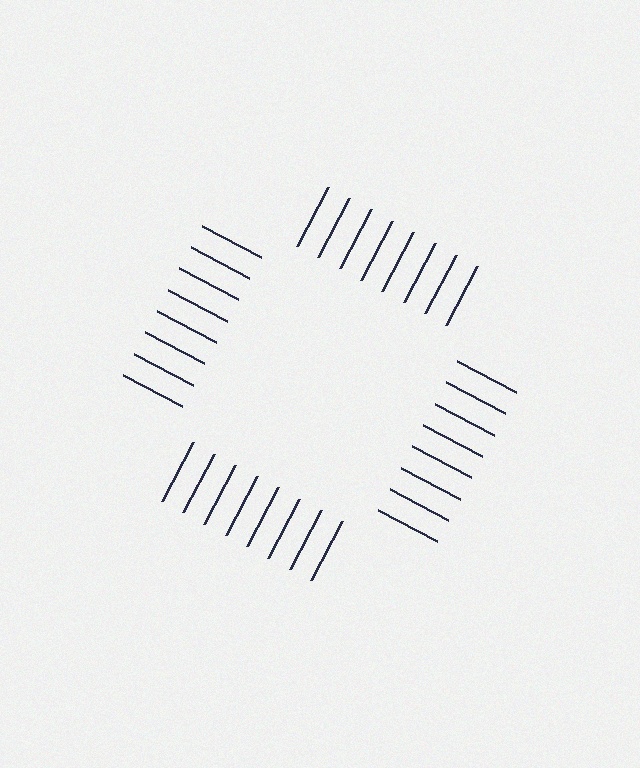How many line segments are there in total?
32 — 8 along each of the 4 edges.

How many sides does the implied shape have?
4 sides — the line-ends trace a square.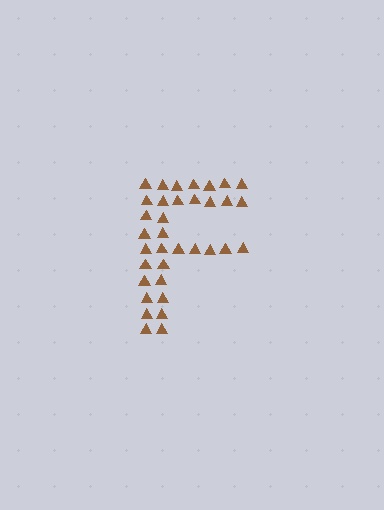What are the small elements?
The small elements are triangles.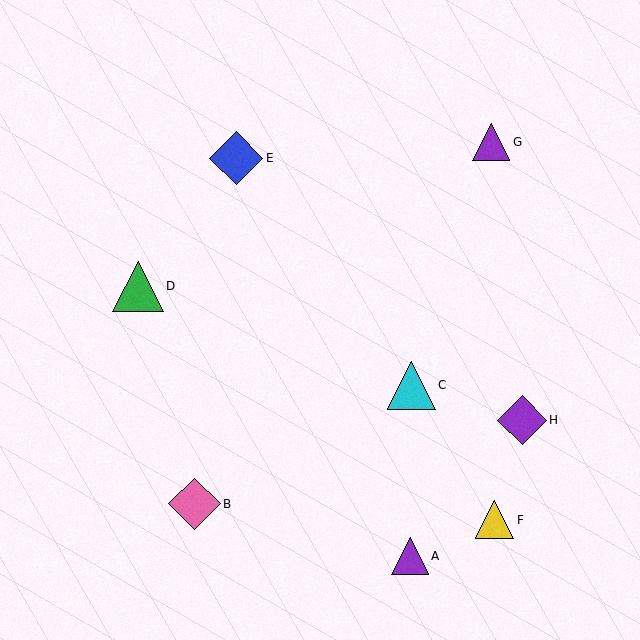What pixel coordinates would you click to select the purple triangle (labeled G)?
Click at (491, 142) to select the purple triangle G.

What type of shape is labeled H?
Shape H is a purple diamond.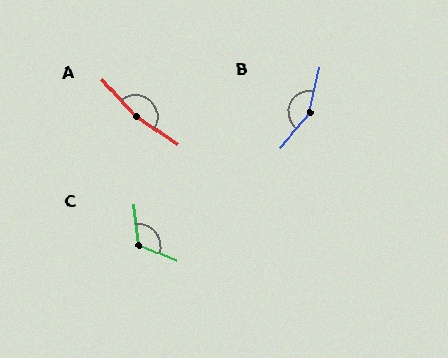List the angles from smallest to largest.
C (120°), B (152°), A (166°).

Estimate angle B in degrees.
Approximately 152 degrees.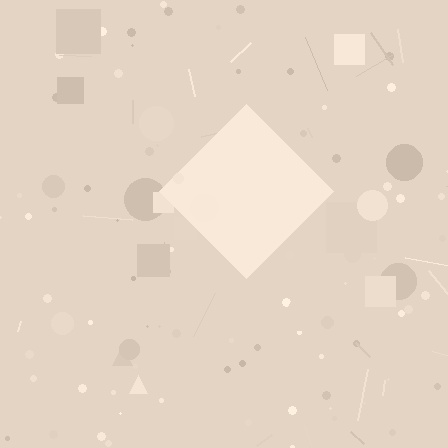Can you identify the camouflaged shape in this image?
The camouflaged shape is a diamond.